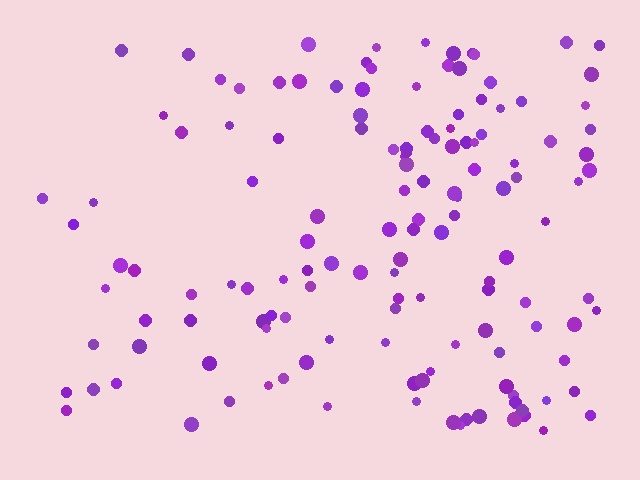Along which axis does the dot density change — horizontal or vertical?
Horizontal.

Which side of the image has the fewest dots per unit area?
The left.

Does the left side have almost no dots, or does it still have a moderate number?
Still a moderate number, just noticeably fewer than the right.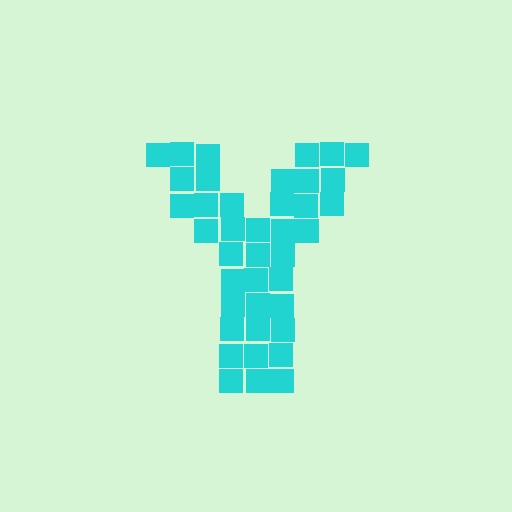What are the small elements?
The small elements are squares.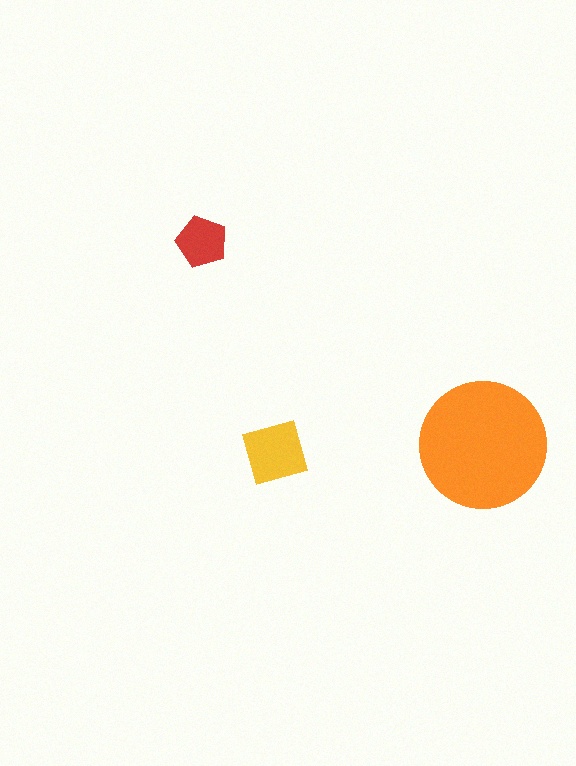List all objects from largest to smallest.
The orange circle, the yellow diamond, the red pentagon.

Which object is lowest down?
The yellow diamond is bottommost.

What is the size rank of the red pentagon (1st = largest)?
3rd.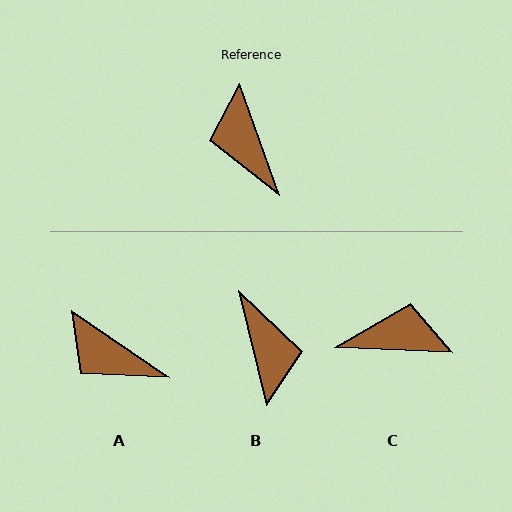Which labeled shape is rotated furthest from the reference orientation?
B, about 174 degrees away.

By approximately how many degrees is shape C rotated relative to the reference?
Approximately 112 degrees clockwise.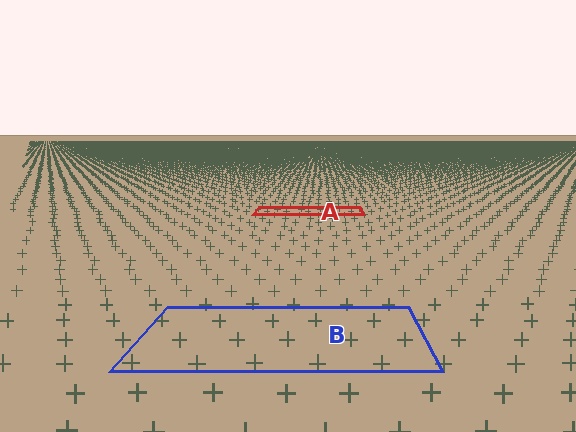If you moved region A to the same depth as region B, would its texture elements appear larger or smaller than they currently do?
They would appear larger. At a closer depth, the same texture elements are projected at a bigger on-screen size.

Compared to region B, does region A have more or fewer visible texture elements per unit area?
Region A has more texture elements per unit area — they are packed more densely because it is farther away.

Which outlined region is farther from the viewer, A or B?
Region A is farther from the viewer — the texture elements inside it appear smaller and more densely packed.